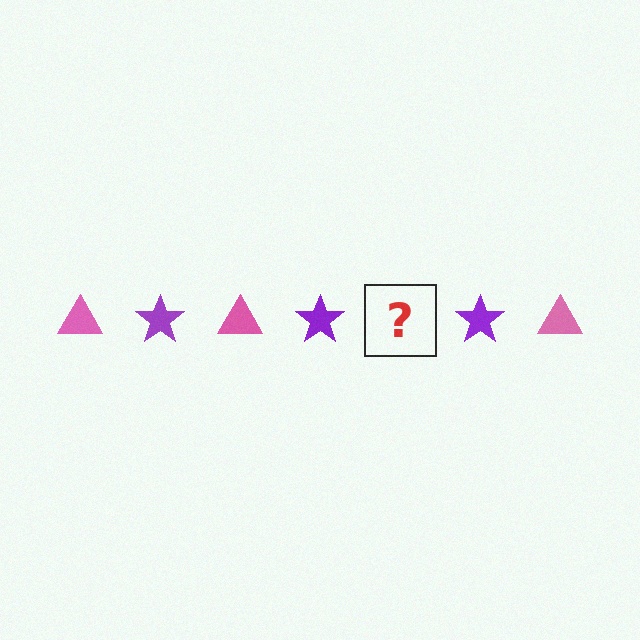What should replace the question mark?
The question mark should be replaced with a pink triangle.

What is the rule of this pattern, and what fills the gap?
The rule is that the pattern alternates between pink triangle and purple star. The gap should be filled with a pink triangle.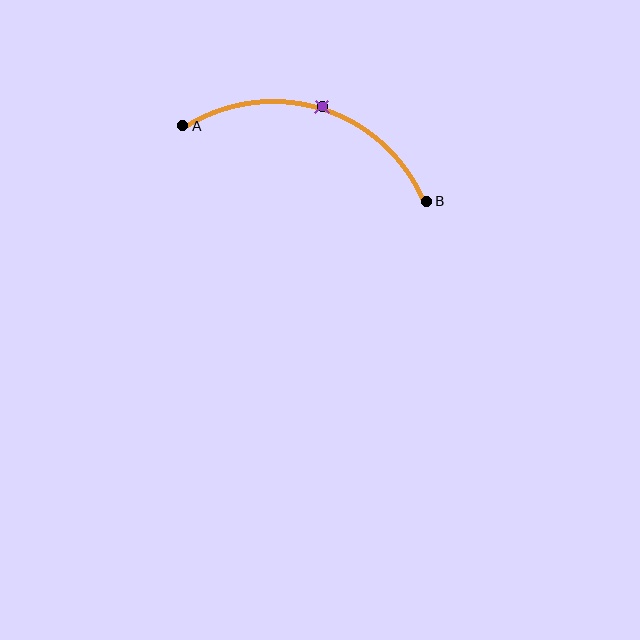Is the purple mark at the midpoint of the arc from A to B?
Yes. The purple mark lies on the arc at equal arc-length from both A and B — it is the arc midpoint.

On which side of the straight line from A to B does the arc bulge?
The arc bulges above the straight line connecting A and B.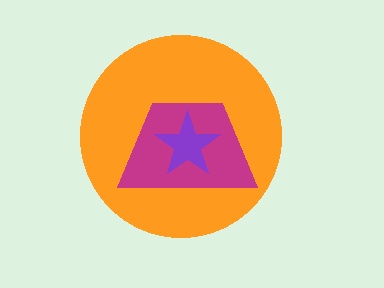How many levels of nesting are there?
3.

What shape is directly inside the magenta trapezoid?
The purple star.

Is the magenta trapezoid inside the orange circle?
Yes.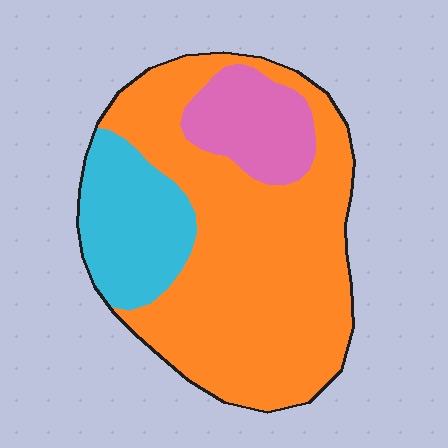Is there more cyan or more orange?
Orange.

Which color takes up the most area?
Orange, at roughly 65%.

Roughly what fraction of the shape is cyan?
Cyan takes up about one fifth (1/5) of the shape.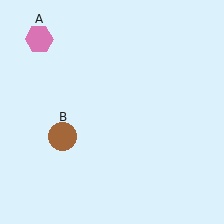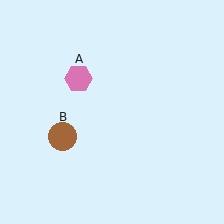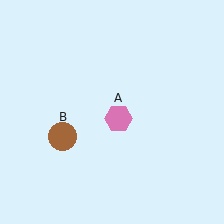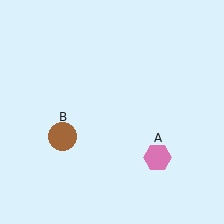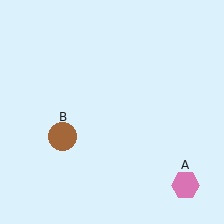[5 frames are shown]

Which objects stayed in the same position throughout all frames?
Brown circle (object B) remained stationary.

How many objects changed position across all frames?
1 object changed position: pink hexagon (object A).